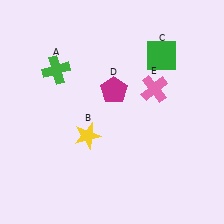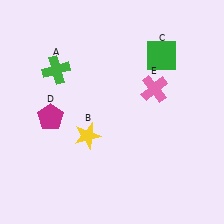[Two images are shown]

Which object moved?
The magenta pentagon (D) moved left.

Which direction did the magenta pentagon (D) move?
The magenta pentagon (D) moved left.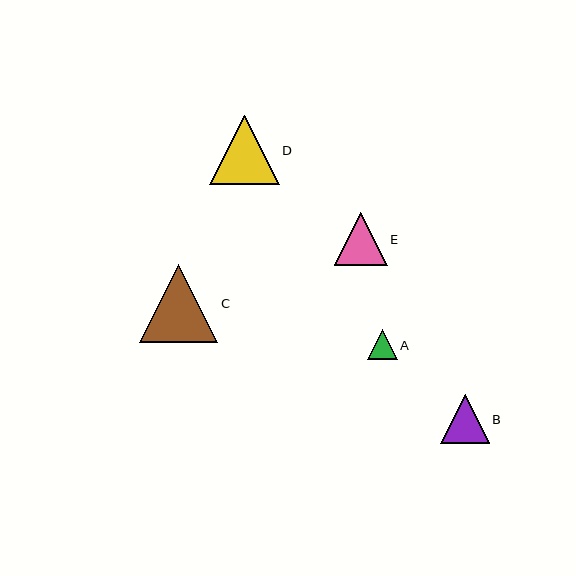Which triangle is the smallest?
Triangle A is the smallest with a size of approximately 30 pixels.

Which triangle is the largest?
Triangle C is the largest with a size of approximately 78 pixels.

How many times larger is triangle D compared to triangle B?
Triangle D is approximately 1.4 times the size of triangle B.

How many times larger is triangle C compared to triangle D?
Triangle C is approximately 1.1 times the size of triangle D.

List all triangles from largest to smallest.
From largest to smallest: C, D, E, B, A.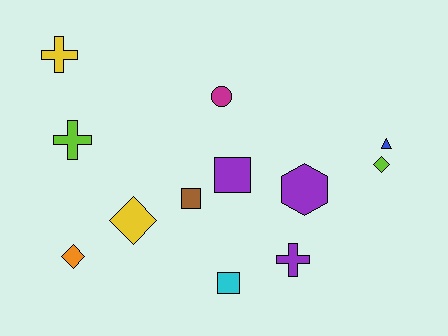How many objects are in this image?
There are 12 objects.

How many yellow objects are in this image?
There are 2 yellow objects.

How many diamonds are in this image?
There are 3 diamonds.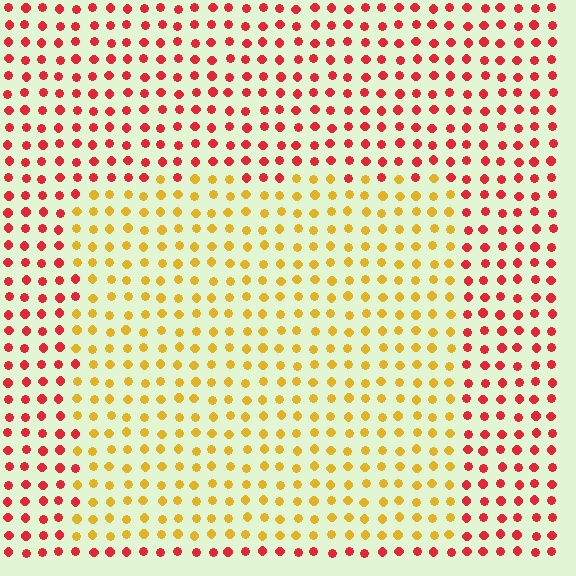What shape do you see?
I see a rectangle.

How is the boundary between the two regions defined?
The boundary is defined purely by a slight shift in hue (about 51 degrees). Spacing, size, and orientation are identical on both sides.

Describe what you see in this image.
The image is filled with small red elements in a uniform arrangement. A rectangle-shaped region is visible where the elements are tinted to a slightly different hue, forming a subtle color boundary.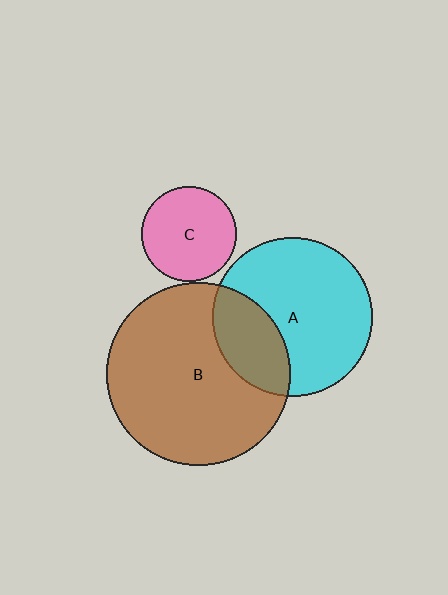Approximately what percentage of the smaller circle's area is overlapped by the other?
Approximately 30%.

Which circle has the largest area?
Circle B (brown).